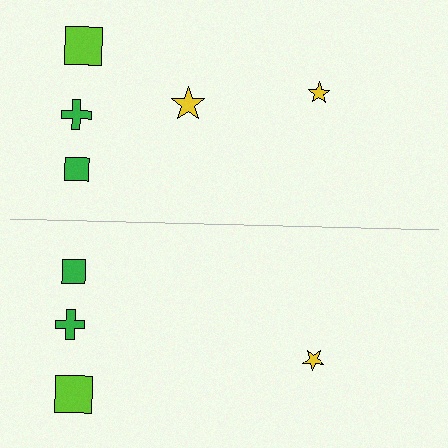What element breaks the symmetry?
A yellow star is missing from the bottom side.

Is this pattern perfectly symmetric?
No, the pattern is not perfectly symmetric. A yellow star is missing from the bottom side.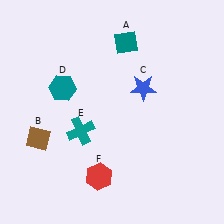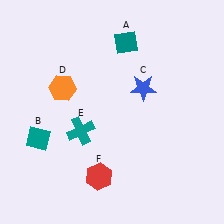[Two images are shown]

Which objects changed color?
B changed from brown to teal. D changed from teal to orange.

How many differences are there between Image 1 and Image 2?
There are 2 differences between the two images.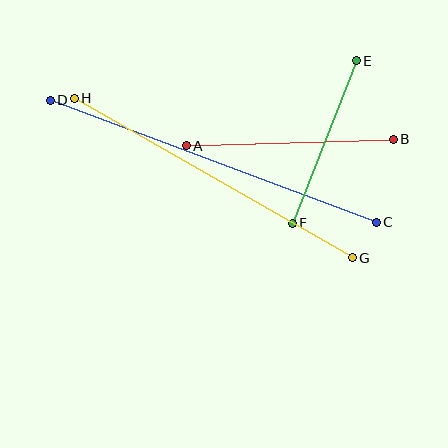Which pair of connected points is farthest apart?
Points C and D are farthest apart.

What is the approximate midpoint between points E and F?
The midpoint is at approximately (324, 142) pixels.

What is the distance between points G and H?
The distance is approximately 320 pixels.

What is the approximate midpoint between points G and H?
The midpoint is at approximately (213, 178) pixels.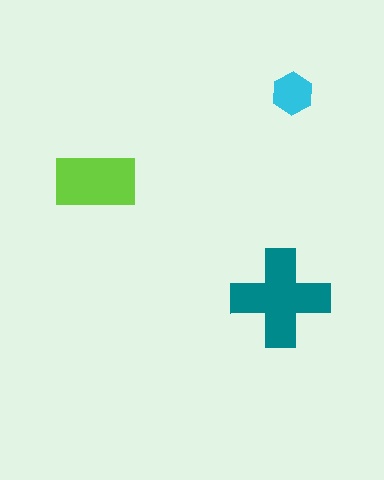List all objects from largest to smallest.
The teal cross, the lime rectangle, the cyan hexagon.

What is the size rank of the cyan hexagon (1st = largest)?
3rd.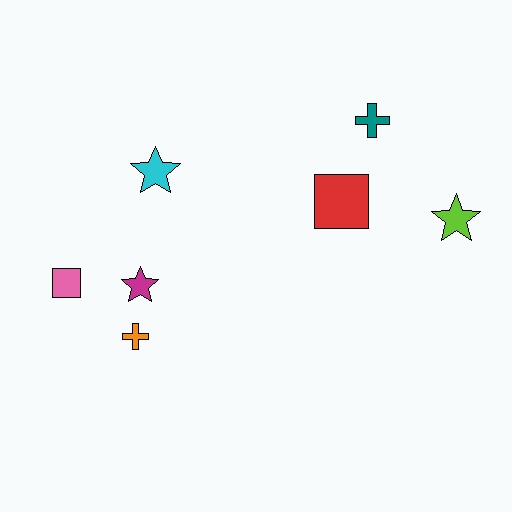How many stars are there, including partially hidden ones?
There are 3 stars.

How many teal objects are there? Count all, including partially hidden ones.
There is 1 teal object.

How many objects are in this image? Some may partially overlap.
There are 7 objects.